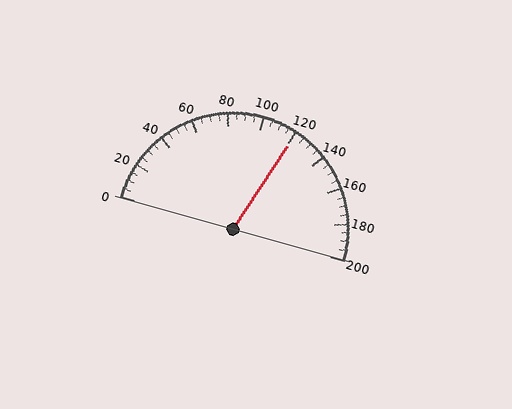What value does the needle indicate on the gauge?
The needle indicates approximately 120.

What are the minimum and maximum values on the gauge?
The gauge ranges from 0 to 200.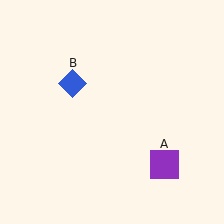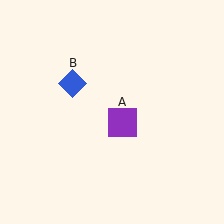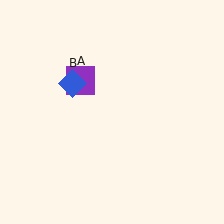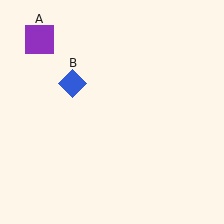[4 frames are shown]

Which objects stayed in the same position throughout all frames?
Blue diamond (object B) remained stationary.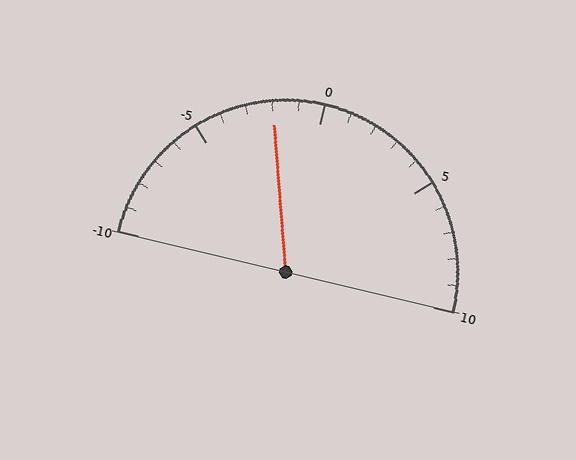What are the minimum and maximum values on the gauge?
The gauge ranges from -10 to 10.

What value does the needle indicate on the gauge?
The needle indicates approximately -2.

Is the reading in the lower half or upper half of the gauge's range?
The reading is in the lower half of the range (-10 to 10).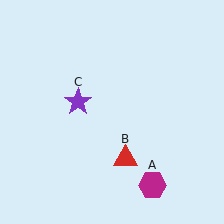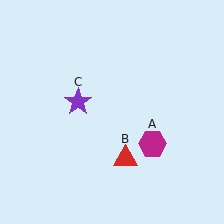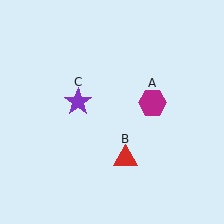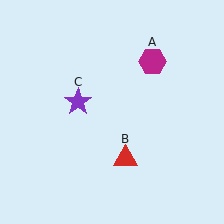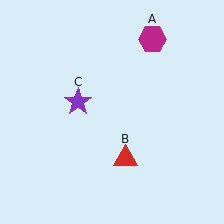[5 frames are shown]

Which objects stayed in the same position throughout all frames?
Red triangle (object B) and purple star (object C) remained stationary.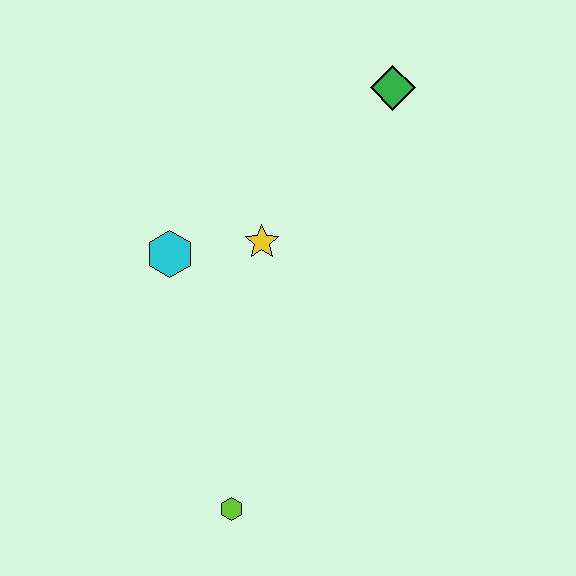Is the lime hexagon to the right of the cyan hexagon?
Yes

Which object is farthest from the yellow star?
The lime hexagon is farthest from the yellow star.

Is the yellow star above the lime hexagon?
Yes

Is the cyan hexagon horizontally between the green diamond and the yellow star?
No